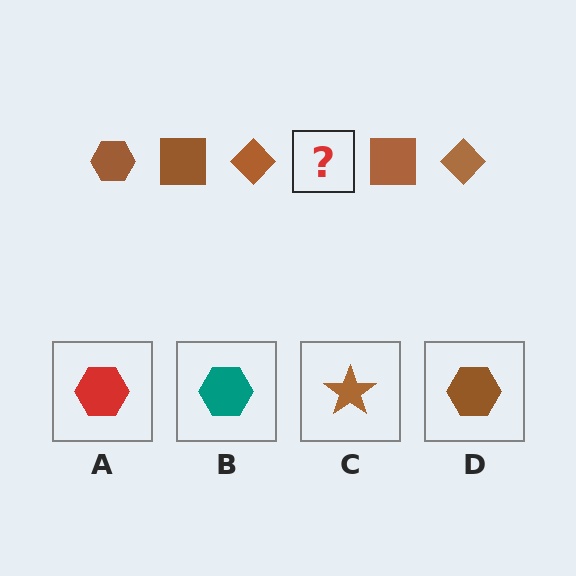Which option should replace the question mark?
Option D.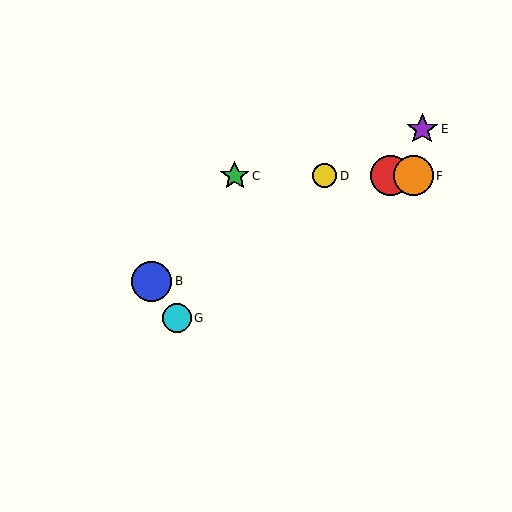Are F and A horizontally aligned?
Yes, both are at y≈176.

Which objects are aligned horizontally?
Objects A, C, D, F are aligned horizontally.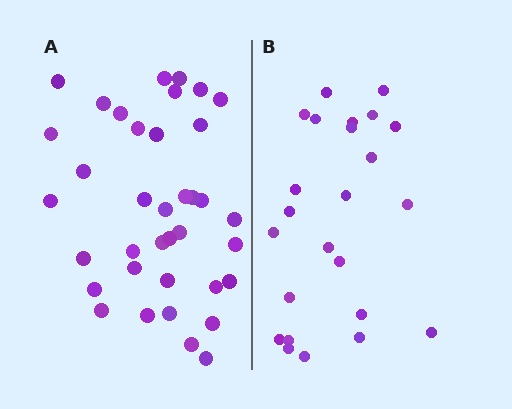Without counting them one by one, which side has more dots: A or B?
Region A (the left region) has more dots.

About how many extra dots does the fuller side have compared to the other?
Region A has approximately 15 more dots than region B.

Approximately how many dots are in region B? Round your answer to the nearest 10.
About 20 dots. (The exact count is 24, which rounds to 20.)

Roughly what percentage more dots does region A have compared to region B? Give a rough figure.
About 55% more.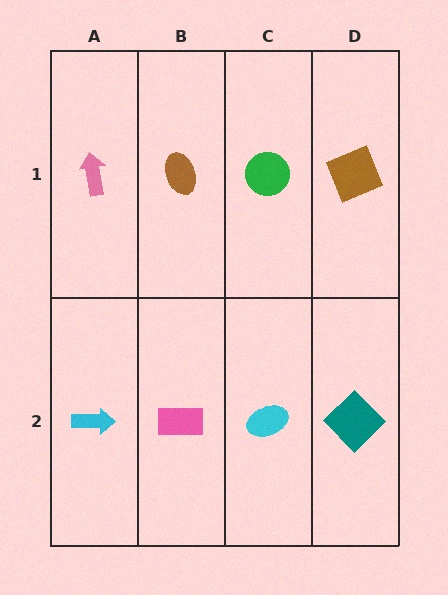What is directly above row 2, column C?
A green circle.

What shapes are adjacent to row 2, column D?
A brown square (row 1, column D), a cyan ellipse (row 2, column C).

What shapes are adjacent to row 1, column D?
A teal diamond (row 2, column D), a green circle (row 1, column C).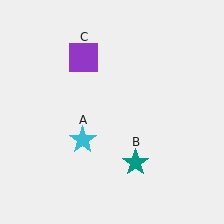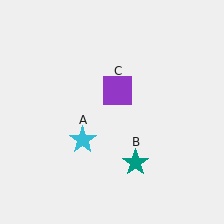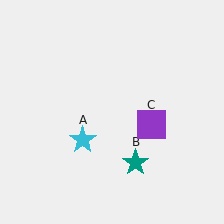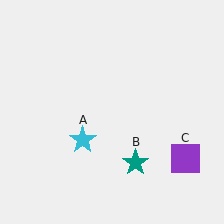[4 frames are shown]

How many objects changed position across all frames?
1 object changed position: purple square (object C).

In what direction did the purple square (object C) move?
The purple square (object C) moved down and to the right.